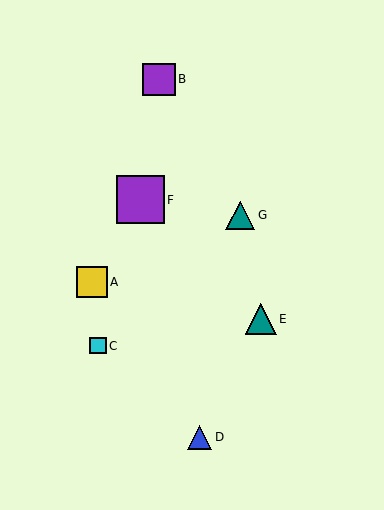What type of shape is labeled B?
Shape B is a purple square.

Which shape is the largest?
The purple square (labeled F) is the largest.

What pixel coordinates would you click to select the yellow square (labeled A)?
Click at (92, 282) to select the yellow square A.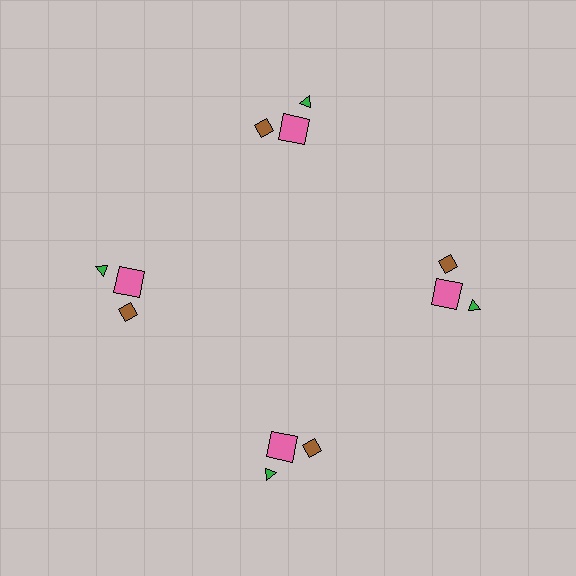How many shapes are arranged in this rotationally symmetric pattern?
There are 12 shapes, arranged in 4 groups of 3.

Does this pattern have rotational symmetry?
Yes, this pattern has 4-fold rotational symmetry. It looks the same after rotating 90 degrees around the center.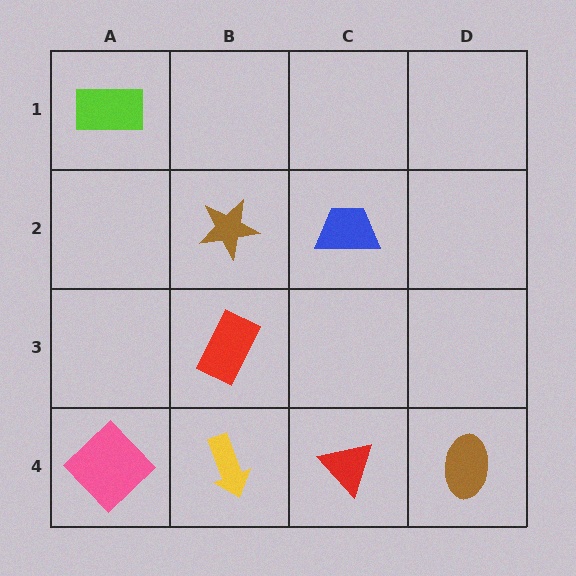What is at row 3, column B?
A red rectangle.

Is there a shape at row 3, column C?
No, that cell is empty.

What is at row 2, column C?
A blue trapezoid.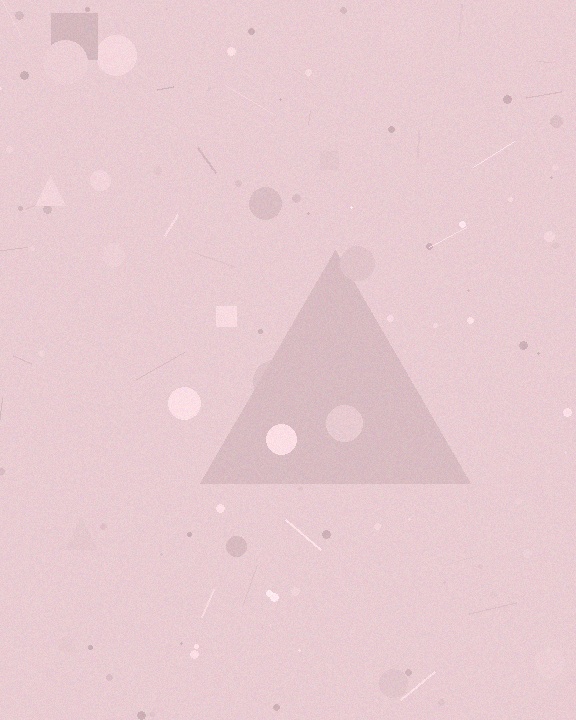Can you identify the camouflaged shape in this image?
The camouflaged shape is a triangle.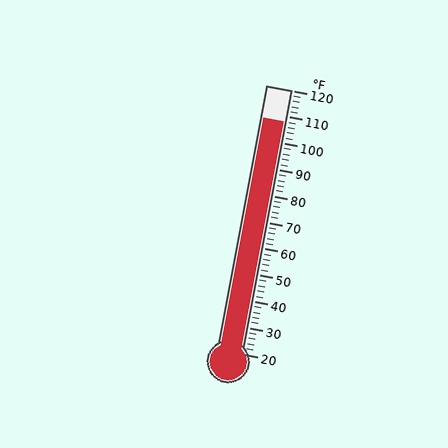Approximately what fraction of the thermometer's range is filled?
The thermometer is filled to approximately 90% of its range.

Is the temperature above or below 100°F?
The temperature is above 100°F.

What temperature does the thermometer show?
The thermometer shows approximately 108°F.